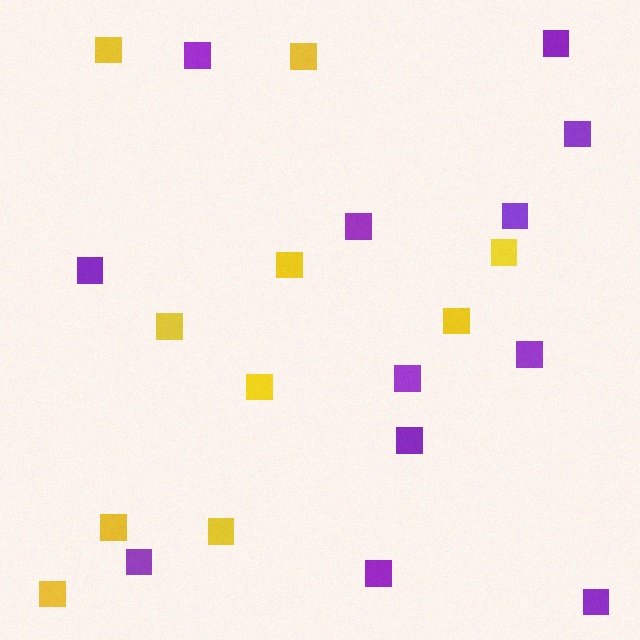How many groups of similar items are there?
There are 2 groups: one group of yellow squares (10) and one group of purple squares (12).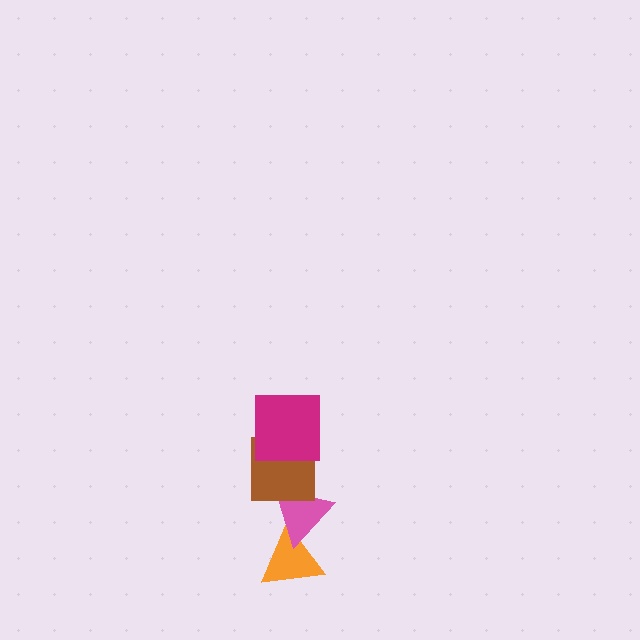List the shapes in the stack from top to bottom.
From top to bottom: the magenta square, the brown square, the pink triangle, the orange triangle.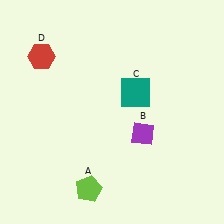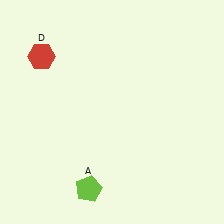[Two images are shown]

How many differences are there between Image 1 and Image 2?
There are 2 differences between the two images.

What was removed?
The purple diamond (B), the teal square (C) were removed in Image 2.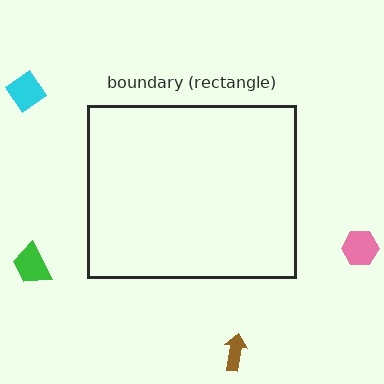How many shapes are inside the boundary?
0 inside, 4 outside.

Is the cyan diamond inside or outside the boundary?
Outside.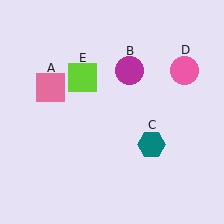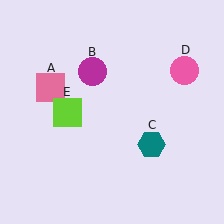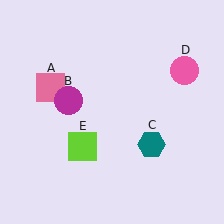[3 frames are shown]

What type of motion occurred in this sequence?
The magenta circle (object B), lime square (object E) rotated counterclockwise around the center of the scene.